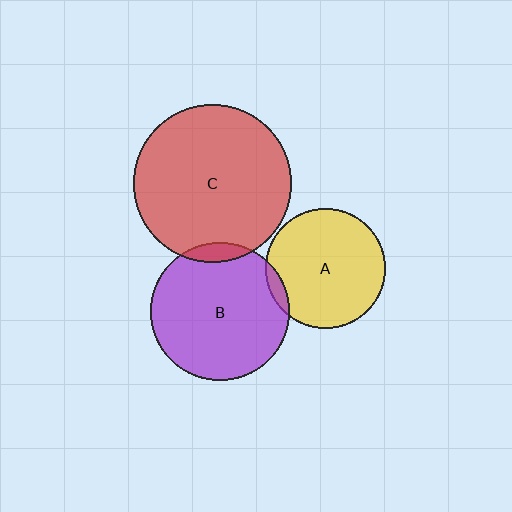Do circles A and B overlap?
Yes.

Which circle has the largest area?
Circle C (red).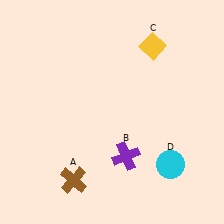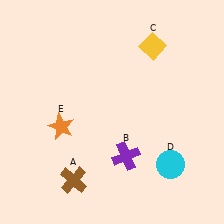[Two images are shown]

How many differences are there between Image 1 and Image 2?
There is 1 difference between the two images.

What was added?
An orange star (E) was added in Image 2.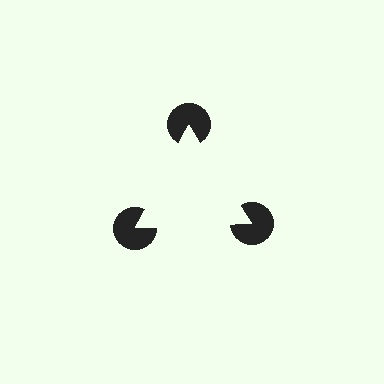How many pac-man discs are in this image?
There are 3 — one at each vertex of the illusory triangle.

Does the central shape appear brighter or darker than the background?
It typically appears slightly brighter than the background, even though no actual brightness change is drawn.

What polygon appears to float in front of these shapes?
An illusory triangle — its edges are inferred from the aligned wedge cuts in the pac-man discs, not physically drawn.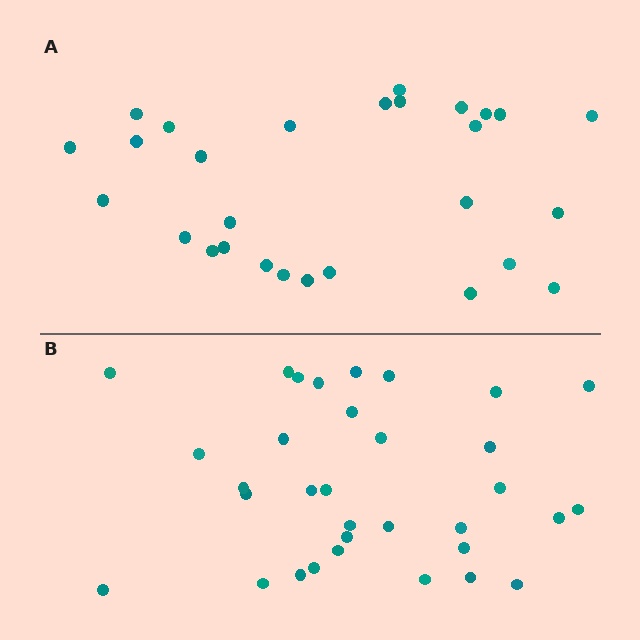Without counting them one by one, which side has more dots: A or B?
Region B (the bottom region) has more dots.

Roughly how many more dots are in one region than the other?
Region B has about 5 more dots than region A.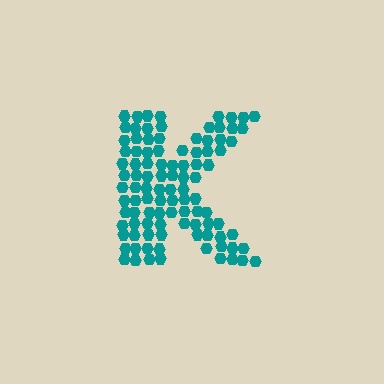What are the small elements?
The small elements are hexagons.